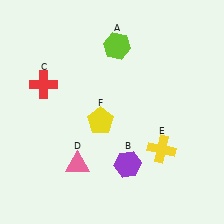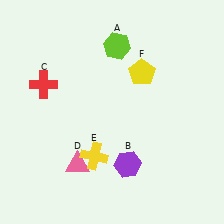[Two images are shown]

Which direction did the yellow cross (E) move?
The yellow cross (E) moved left.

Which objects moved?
The objects that moved are: the yellow cross (E), the yellow pentagon (F).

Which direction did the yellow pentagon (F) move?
The yellow pentagon (F) moved up.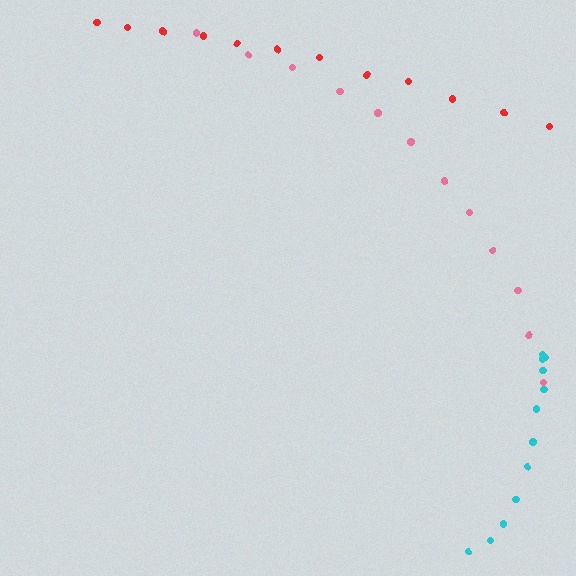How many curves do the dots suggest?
There are 3 distinct paths.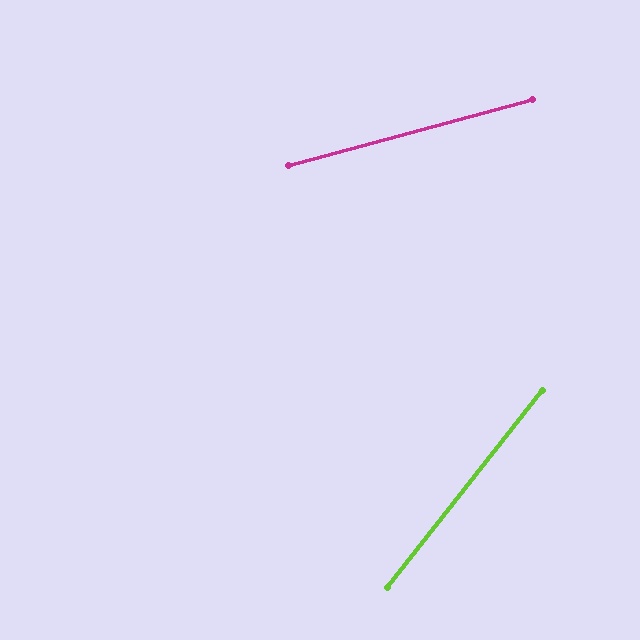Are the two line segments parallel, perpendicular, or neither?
Neither parallel nor perpendicular — they differ by about 37°.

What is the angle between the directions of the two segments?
Approximately 37 degrees.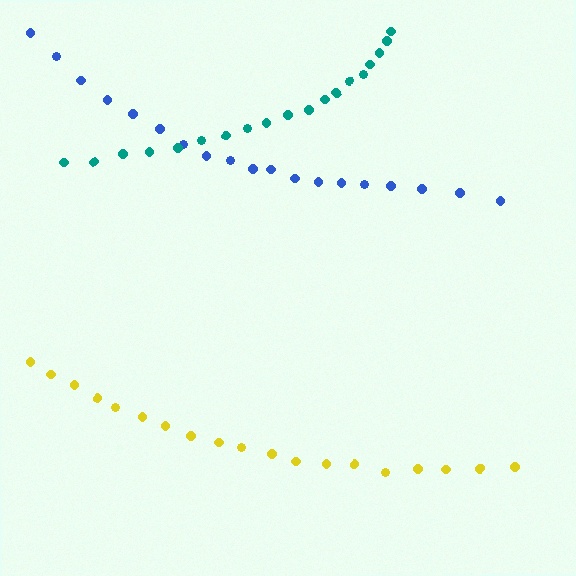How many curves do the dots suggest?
There are 3 distinct paths.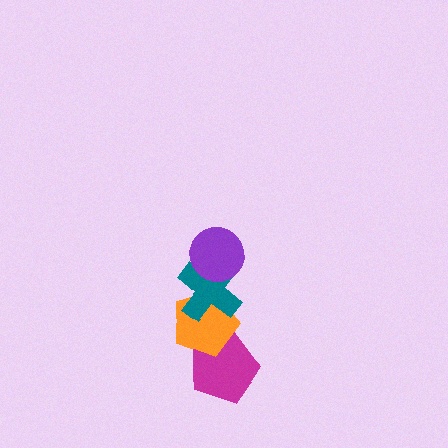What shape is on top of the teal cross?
The purple circle is on top of the teal cross.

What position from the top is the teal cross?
The teal cross is 2nd from the top.